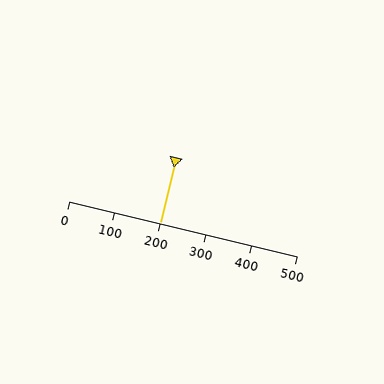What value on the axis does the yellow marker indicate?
The marker indicates approximately 200.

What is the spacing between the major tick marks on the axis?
The major ticks are spaced 100 apart.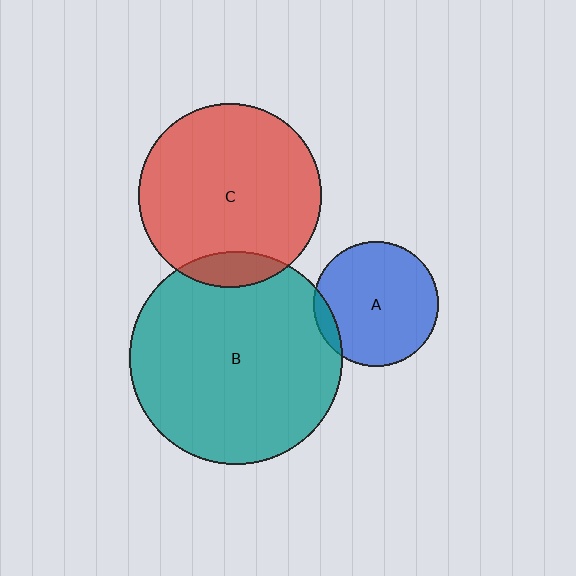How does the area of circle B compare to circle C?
Approximately 1.3 times.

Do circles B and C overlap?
Yes.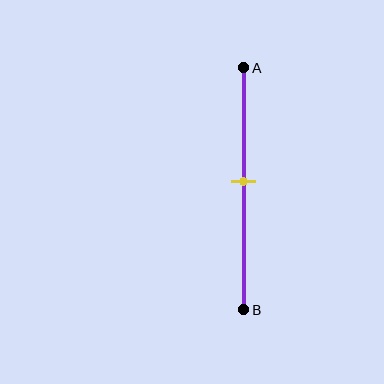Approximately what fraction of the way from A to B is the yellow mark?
The yellow mark is approximately 45% of the way from A to B.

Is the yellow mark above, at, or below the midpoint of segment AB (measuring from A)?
The yellow mark is above the midpoint of segment AB.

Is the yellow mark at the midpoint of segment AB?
No, the mark is at about 45% from A, not at the 50% midpoint.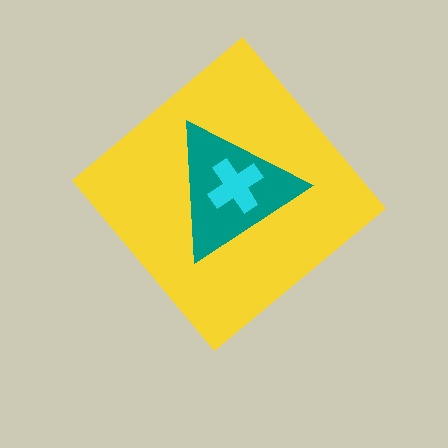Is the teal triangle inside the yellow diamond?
Yes.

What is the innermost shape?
The cyan cross.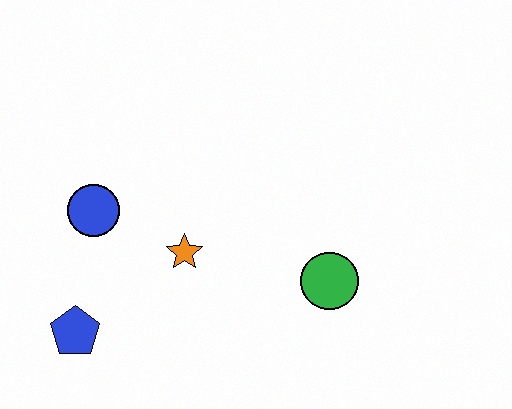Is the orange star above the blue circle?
No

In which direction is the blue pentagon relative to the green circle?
The blue pentagon is to the left of the green circle.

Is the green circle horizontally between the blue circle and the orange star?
No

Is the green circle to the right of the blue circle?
Yes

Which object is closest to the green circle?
The orange star is closest to the green circle.